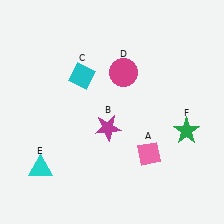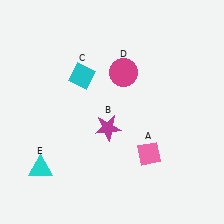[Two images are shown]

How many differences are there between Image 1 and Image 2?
There is 1 difference between the two images.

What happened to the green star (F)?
The green star (F) was removed in Image 2. It was in the bottom-right area of Image 1.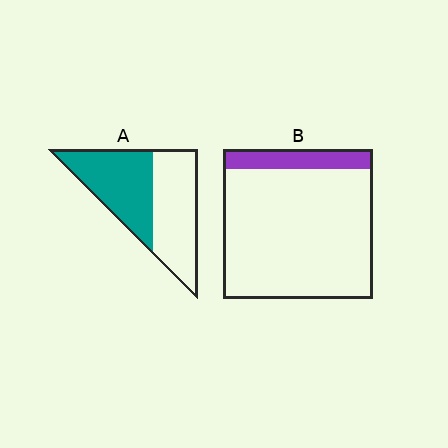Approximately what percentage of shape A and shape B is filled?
A is approximately 50% and B is approximately 15%.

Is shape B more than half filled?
No.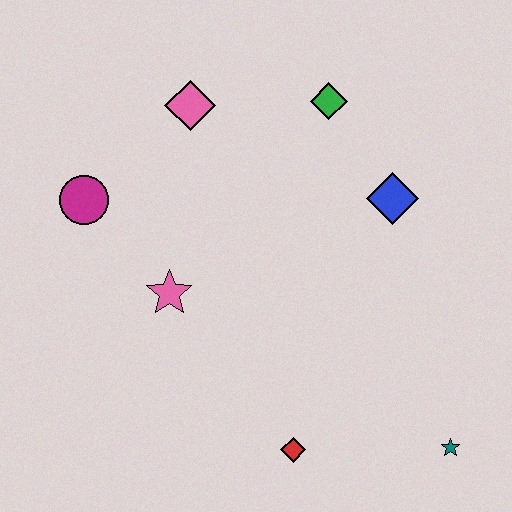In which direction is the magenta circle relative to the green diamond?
The magenta circle is to the left of the green diamond.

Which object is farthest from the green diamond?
The teal star is farthest from the green diamond.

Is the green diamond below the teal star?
No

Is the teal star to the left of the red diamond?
No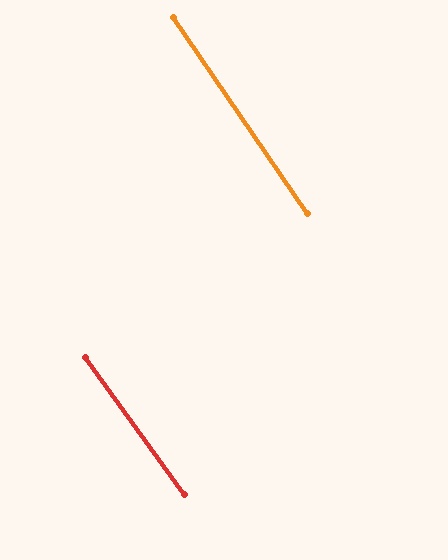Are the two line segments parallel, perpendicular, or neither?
Parallel — their directions differ by only 1.4°.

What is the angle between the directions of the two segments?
Approximately 1 degree.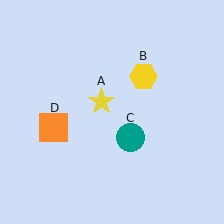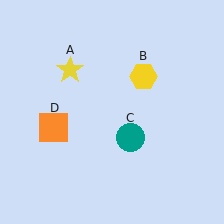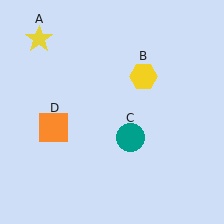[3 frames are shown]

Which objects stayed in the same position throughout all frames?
Yellow hexagon (object B) and teal circle (object C) and orange square (object D) remained stationary.